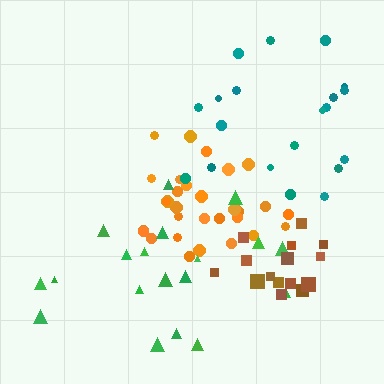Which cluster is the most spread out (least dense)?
Teal.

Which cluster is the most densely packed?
Orange.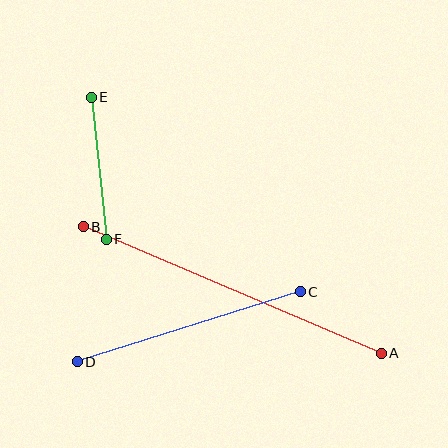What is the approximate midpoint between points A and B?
The midpoint is at approximately (232, 290) pixels.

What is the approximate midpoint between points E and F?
The midpoint is at approximately (99, 168) pixels.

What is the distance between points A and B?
The distance is approximately 323 pixels.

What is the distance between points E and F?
The distance is approximately 143 pixels.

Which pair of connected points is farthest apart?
Points A and B are farthest apart.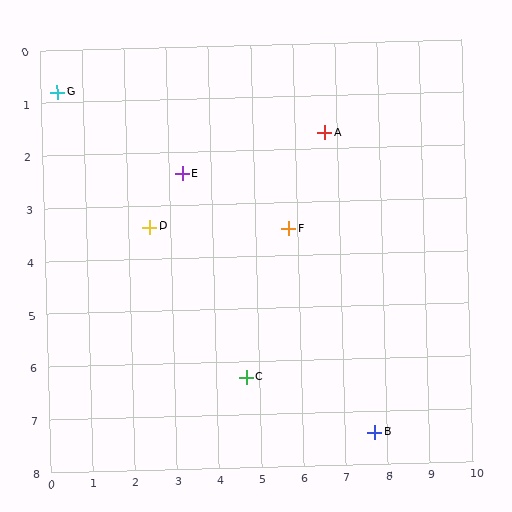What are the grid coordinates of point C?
Point C is at approximately (4.7, 6.3).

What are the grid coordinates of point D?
Point D is at approximately (2.5, 3.4).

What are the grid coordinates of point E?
Point E is at approximately (3.3, 2.4).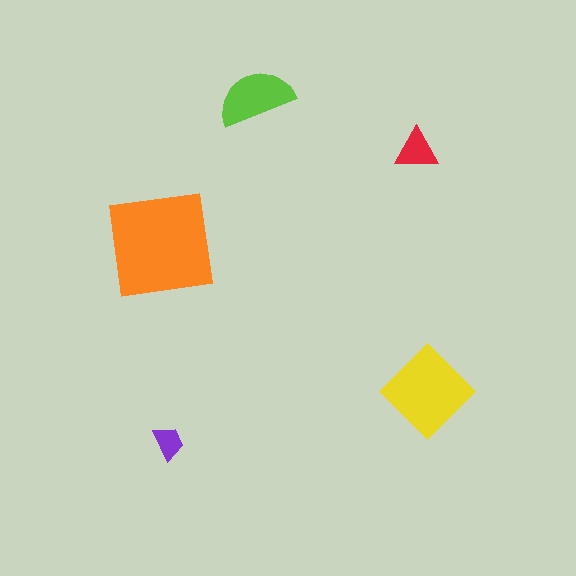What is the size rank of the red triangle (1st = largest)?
4th.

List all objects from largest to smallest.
The orange square, the yellow diamond, the lime semicircle, the red triangle, the purple trapezoid.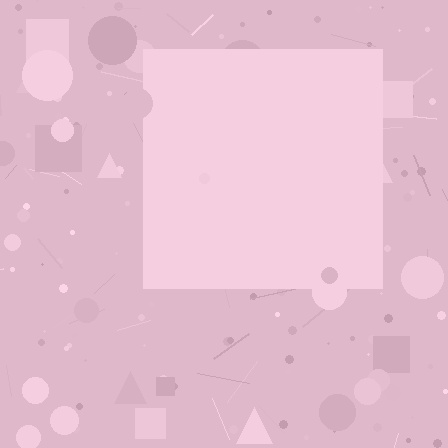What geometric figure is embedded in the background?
A square is embedded in the background.